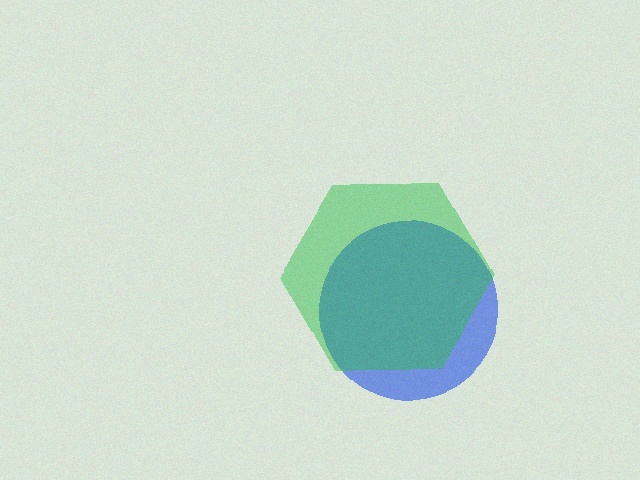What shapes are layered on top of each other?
The layered shapes are: a blue circle, a green hexagon.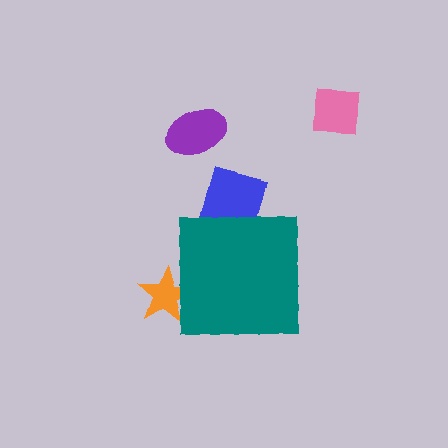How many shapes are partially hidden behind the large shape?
2 shapes are partially hidden.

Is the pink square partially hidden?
No, the pink square is fully visible.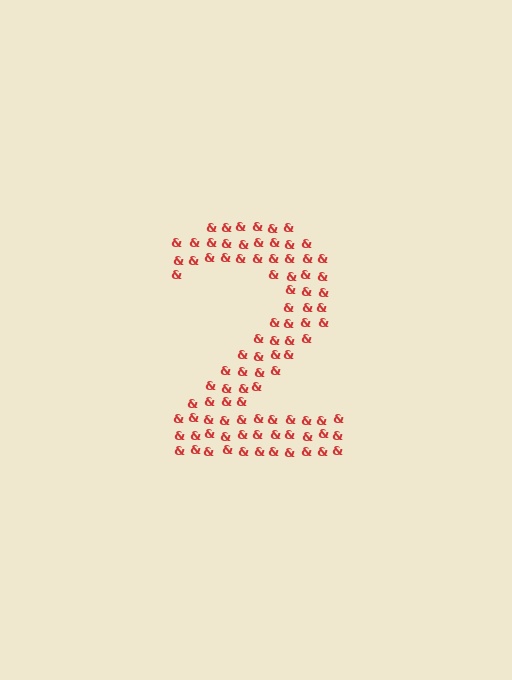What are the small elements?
The small elements are ampersands.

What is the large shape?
The large shape is the digit 2.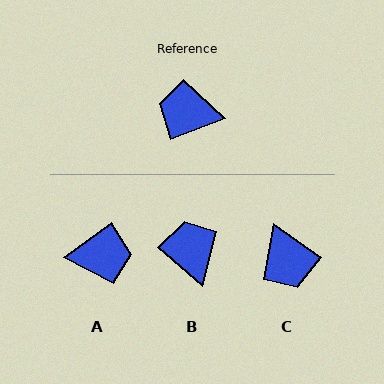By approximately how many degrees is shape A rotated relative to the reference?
Approximately 165 degrees clockwise.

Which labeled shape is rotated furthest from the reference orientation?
A, about 165 degrees away.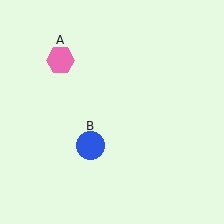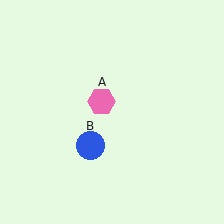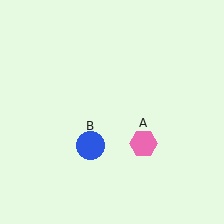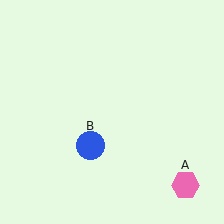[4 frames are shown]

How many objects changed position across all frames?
1 object changed position: pink hexagon (object A).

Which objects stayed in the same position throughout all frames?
Blue circle (object B) remained stationary.